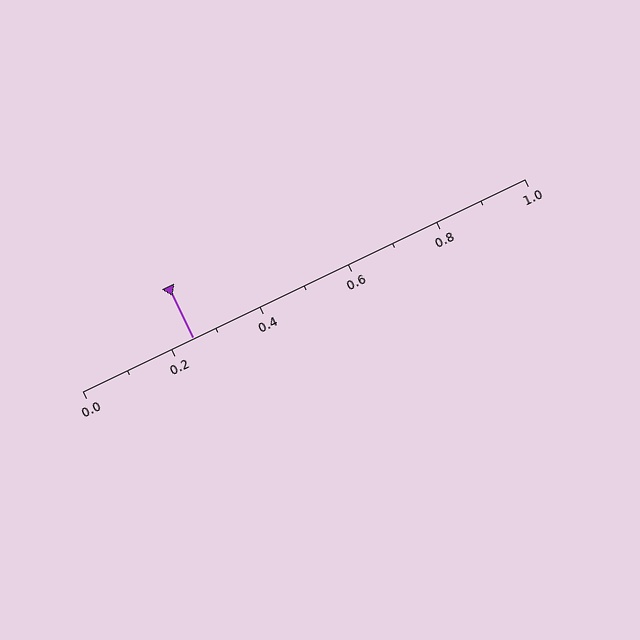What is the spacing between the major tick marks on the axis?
The major ticks are spaced 0.2 apart.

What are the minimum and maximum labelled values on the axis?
The axis runs from 0.0 to 1.0.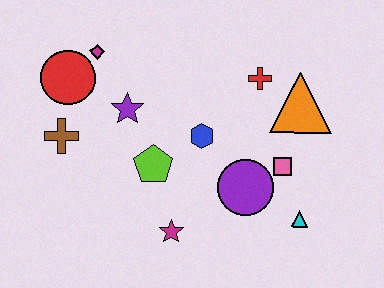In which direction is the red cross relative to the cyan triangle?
The red cross is above the cyan triangle.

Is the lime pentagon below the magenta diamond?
Yes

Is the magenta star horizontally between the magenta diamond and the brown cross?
No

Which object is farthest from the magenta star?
The magenta diamond is farthest from the magenta star.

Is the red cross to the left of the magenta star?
No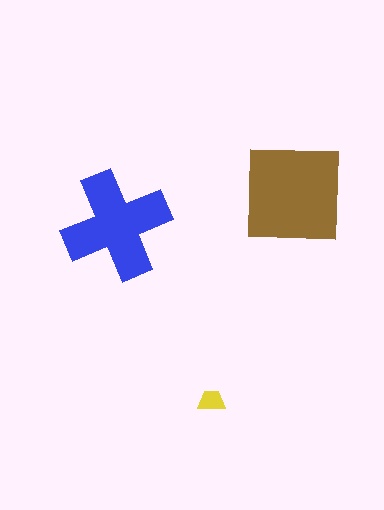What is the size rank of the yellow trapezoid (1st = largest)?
3rd.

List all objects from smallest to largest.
The yellow trapezoid, the blue cross, the brown square.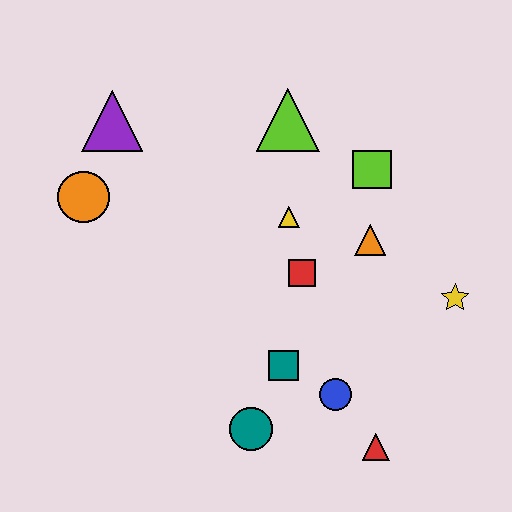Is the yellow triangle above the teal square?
Yes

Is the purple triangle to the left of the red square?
Yes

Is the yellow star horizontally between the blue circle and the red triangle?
No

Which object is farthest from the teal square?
The purple triangle is farthest from the teal square.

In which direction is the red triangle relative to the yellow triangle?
The red triangle is below the yellow triangle.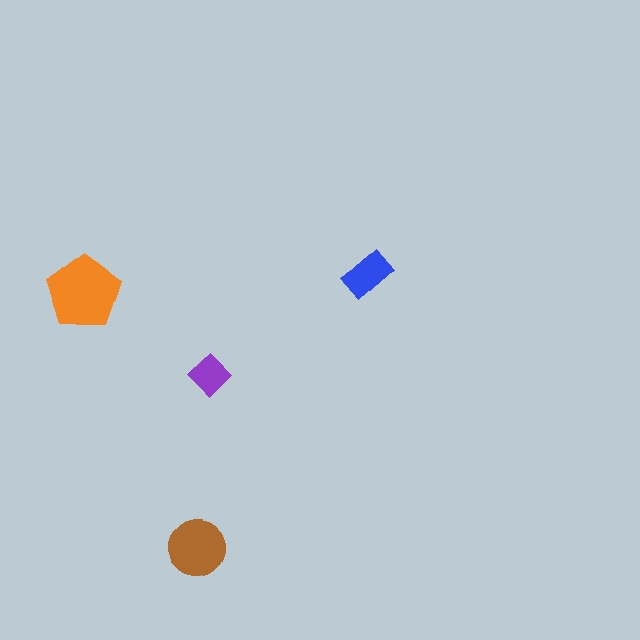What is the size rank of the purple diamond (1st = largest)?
4th.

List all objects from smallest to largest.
The purple diamond, the blue rectangle, the brown circle, the orange pentagon.